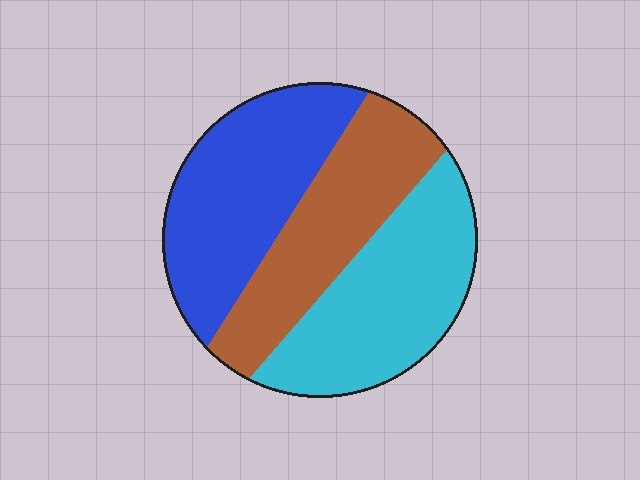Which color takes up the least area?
Brown, at roughly 30%.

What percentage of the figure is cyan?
Cyan covers around 35% of the figure.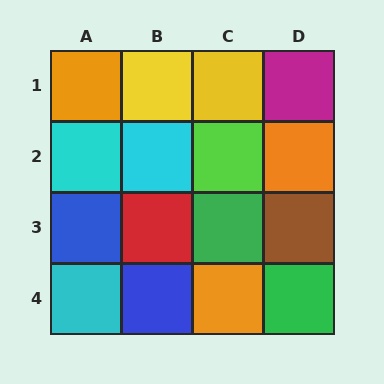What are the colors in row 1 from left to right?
Orange, yellow, yellow, magenta.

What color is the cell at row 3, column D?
Brown.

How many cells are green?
2 cells are green.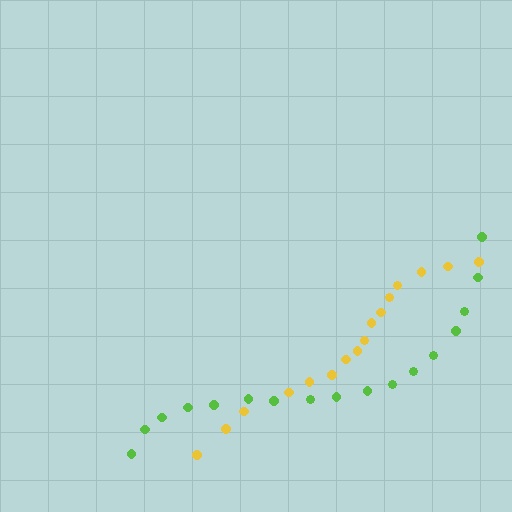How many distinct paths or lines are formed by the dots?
There are 2 distinct paths.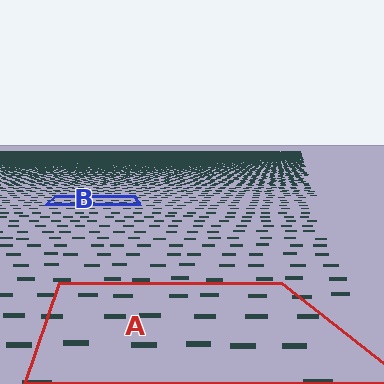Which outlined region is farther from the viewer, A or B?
Region B is farther from the viewer — the texture elements inside it appear smaller and more densely packed.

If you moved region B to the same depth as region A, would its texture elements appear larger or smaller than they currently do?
They would appear larger. At a closer depth, the same texture elements are projected at a bigger on-screen size.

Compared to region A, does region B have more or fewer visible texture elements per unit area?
Region B has more texture elements per unit area — they are packed more densely because it is farther away.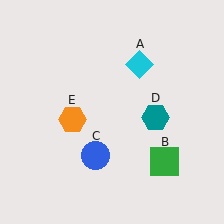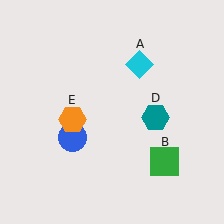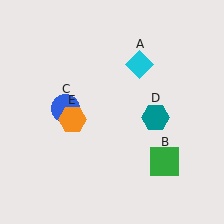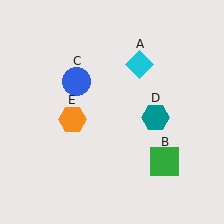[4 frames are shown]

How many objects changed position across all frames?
1 object changed position: blue circle (object C).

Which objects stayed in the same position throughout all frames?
Cyan diamond (object A) and green square (object B) and teal hexagon (object D) and orange hexagon (object E) remained stationary.